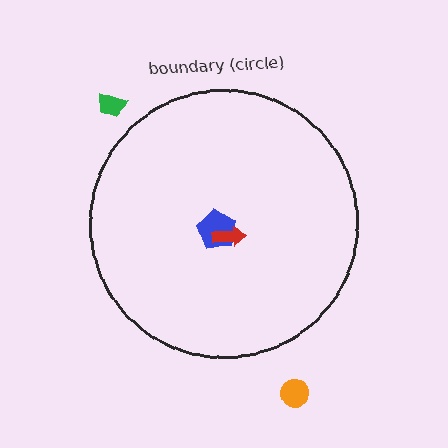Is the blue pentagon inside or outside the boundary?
Inside.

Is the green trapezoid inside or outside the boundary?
Outside.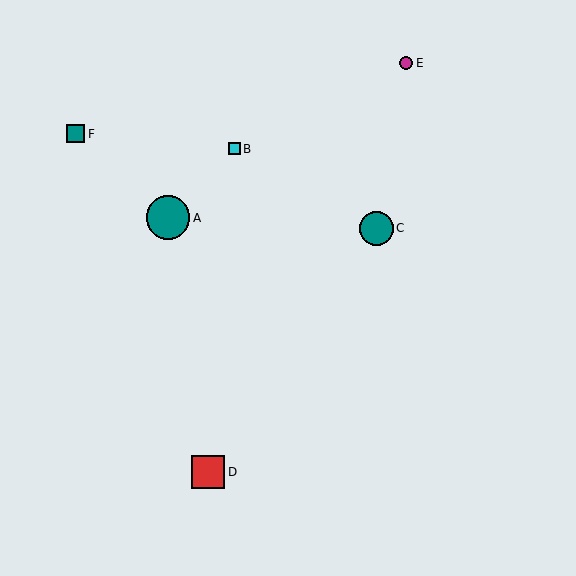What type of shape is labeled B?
Shape B is a cyan square.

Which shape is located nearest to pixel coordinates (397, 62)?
The magenta circle (labeled E) at (406, 63) is nearest to that location.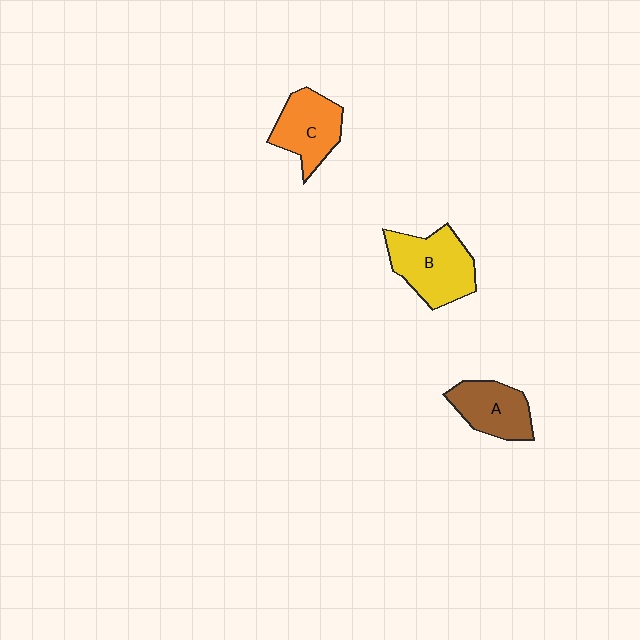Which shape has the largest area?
Shape B (yellow).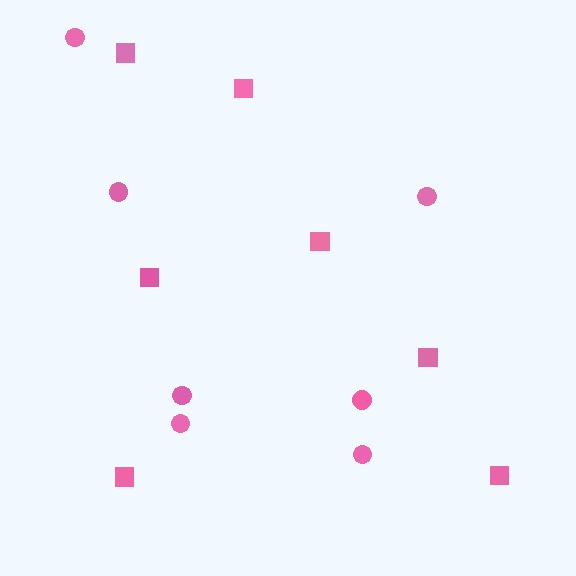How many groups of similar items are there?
There are 2 groups: one group of circles (7) and one group of squares (7).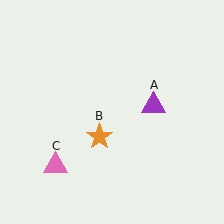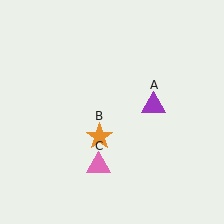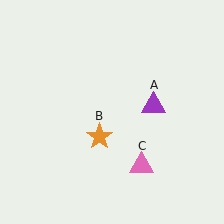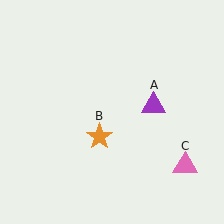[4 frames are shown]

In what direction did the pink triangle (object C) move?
The pink triangle (object C) moved right.